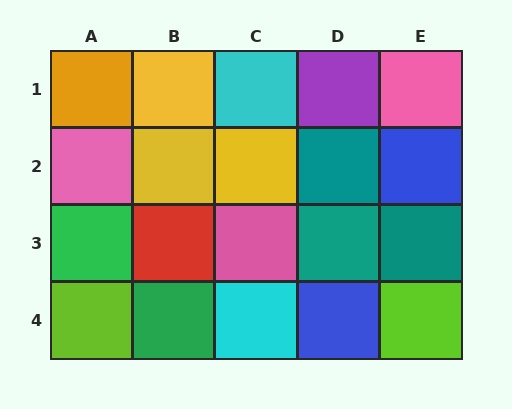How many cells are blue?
2 cells are blue.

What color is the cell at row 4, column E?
Lime.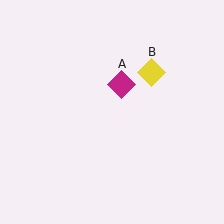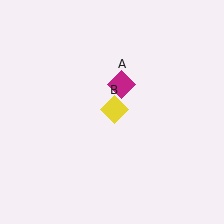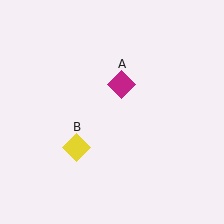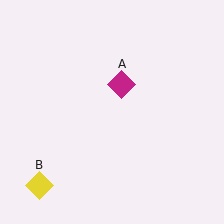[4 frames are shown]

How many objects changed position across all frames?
1 object changed position: yellow diamond (object B).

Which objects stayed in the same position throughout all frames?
Magenta diamond (object A) remained stationary.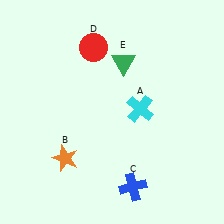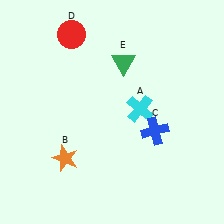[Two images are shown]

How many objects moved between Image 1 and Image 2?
2 objects moved between the two images.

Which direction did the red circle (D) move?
The red circle (D) moved left.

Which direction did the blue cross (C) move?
The blue cross (C) moved up.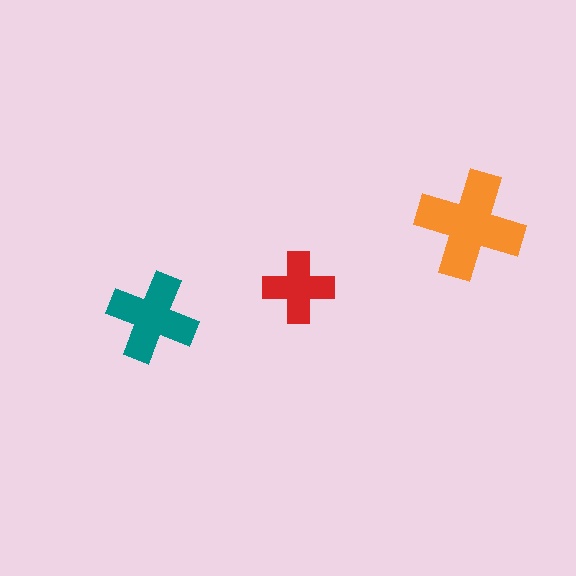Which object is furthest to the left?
The teal cross is leftmost.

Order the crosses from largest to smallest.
the orange one, the teal one, the red one.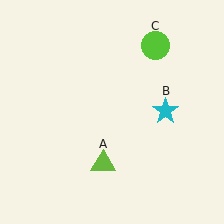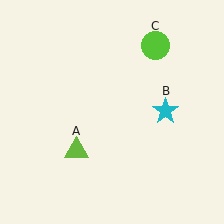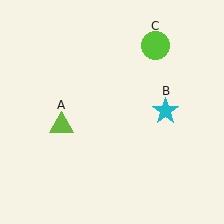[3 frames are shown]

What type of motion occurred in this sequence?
The lime triangle (object A) rotated clockwise around the center of the scene.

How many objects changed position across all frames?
1 object changed position: lime triangle (object A).